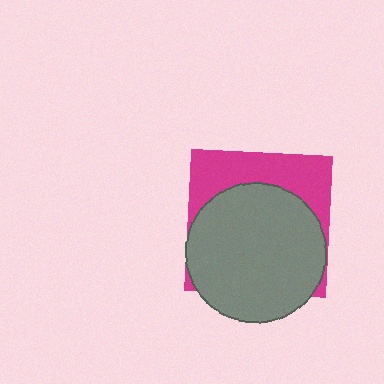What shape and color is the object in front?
The object in front is a gray circle.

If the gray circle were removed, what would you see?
You would see the complete magenta square.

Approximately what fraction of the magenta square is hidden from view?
Roughly 67% of the magenta square is hidden behind the gray circle.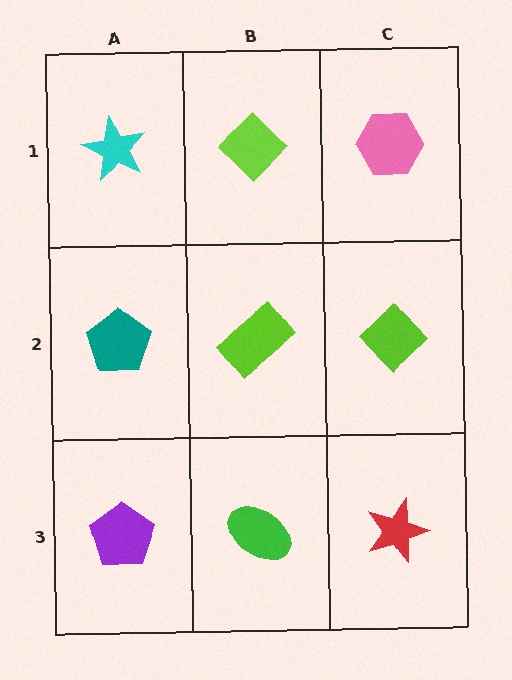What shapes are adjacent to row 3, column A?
A teal pentagon (row 2, column A), a green ellipse (row 3, column B).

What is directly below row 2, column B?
A green ellipse.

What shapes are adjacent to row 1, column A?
A teal pentagon (row 2, column A), a lime diamond (row 1, column B).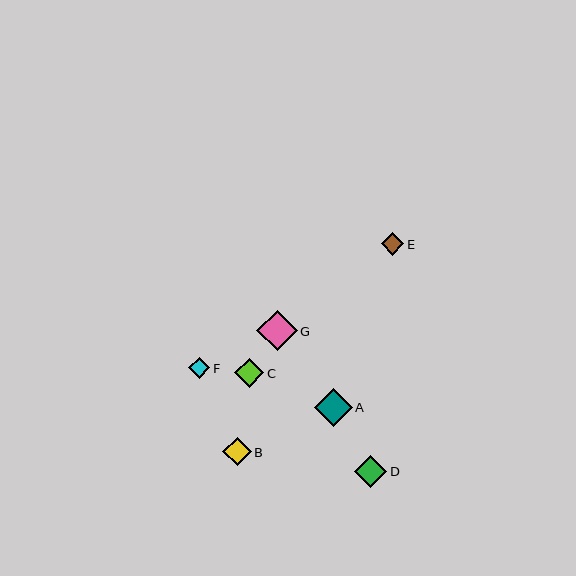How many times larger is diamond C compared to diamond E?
Diamond C is approximately 1.3 times the size of diamond E.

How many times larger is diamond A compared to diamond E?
Diamond A is approximately 1.7 times the size of diamond E.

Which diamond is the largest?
Diamond G is the largest with a size of approximately 41 pixels.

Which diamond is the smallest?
Diamond F is the smallest with a size of approximately 21 pixels.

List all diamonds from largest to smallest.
From largest to smallest: G, A, D, C, B, E, F.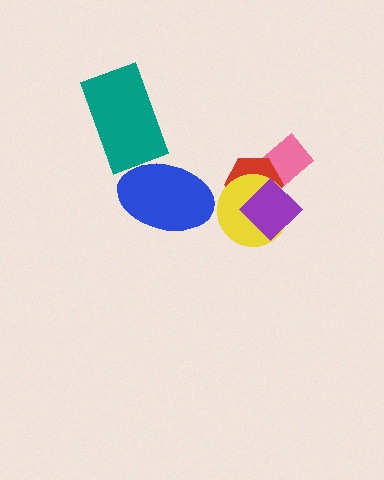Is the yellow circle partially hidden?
Yes, it is partially covered by another shape.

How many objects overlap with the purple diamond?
3 objects overlap with the purple diamond.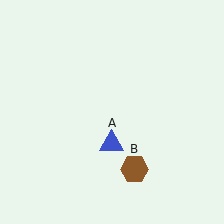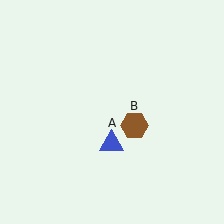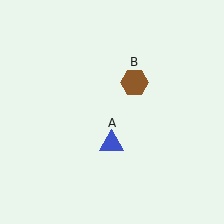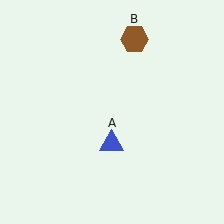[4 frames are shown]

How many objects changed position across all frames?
1 object changed position: brown hexagon (object B).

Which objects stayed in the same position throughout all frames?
Blue triangle (object A) remained stationary.